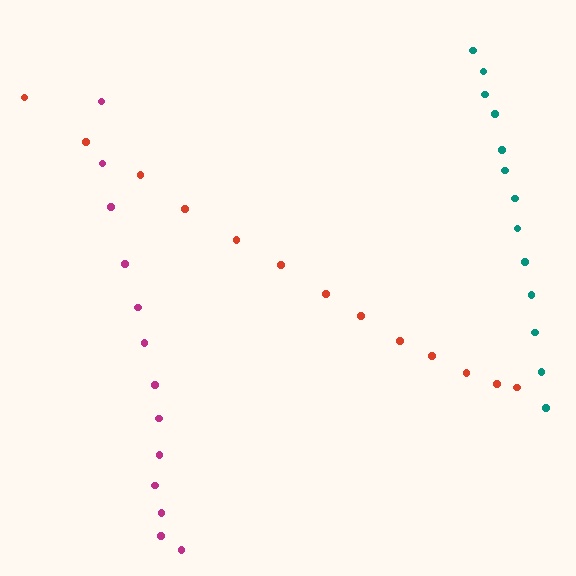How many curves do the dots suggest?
There are 3 distinct paths.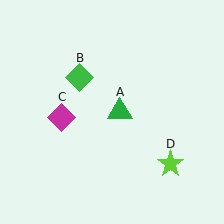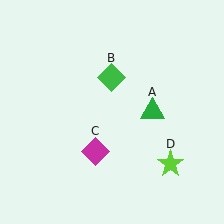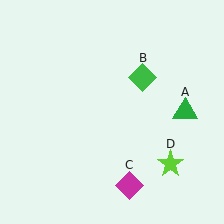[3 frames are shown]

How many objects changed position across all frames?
3 objects changed position: green triangle (object A), green diamond (object B), magenta diamond (object C).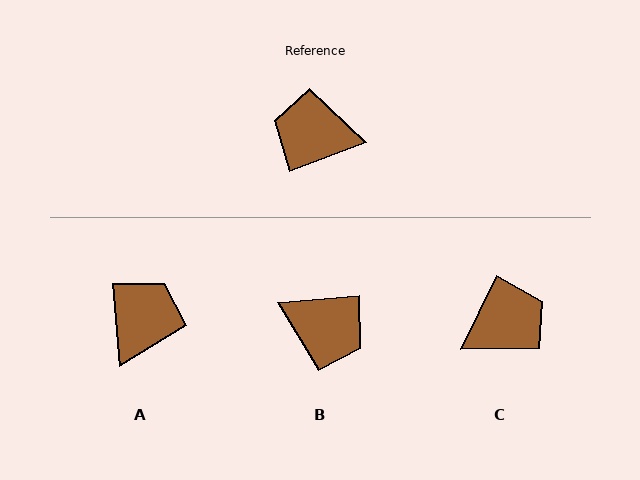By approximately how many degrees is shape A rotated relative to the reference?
Approximately 105 degrees clockwise.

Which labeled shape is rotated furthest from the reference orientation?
B, about 164 degrees away.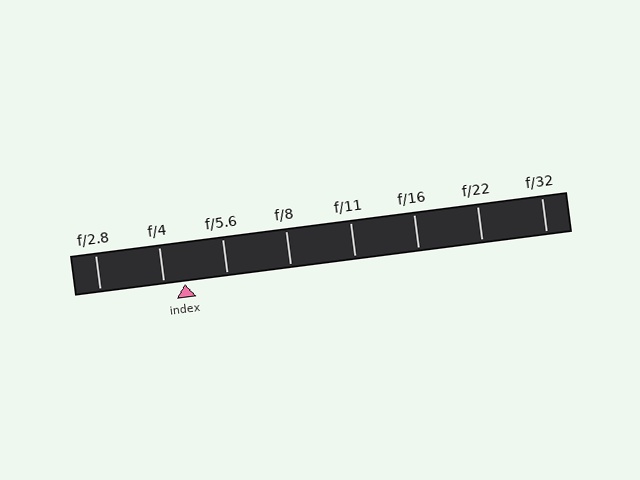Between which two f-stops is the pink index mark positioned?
The index mark is between f/4 and f/5.6.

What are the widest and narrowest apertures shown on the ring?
The widest aperture shown is f/2.8 and the narrowest is f/32.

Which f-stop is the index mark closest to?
The index mark is closest to f/4.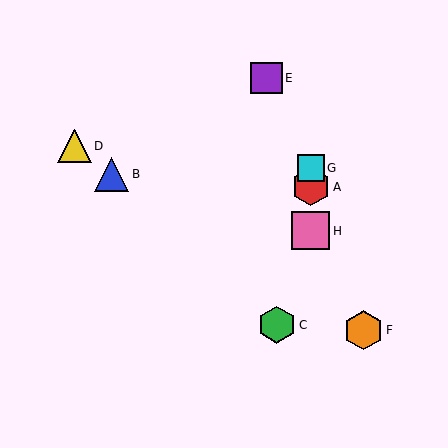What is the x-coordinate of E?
Object E is at x≈267.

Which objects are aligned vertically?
Objects A, G, H are aligned vertically.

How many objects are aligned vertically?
3 objects (A, G, H) are aligned vertically.